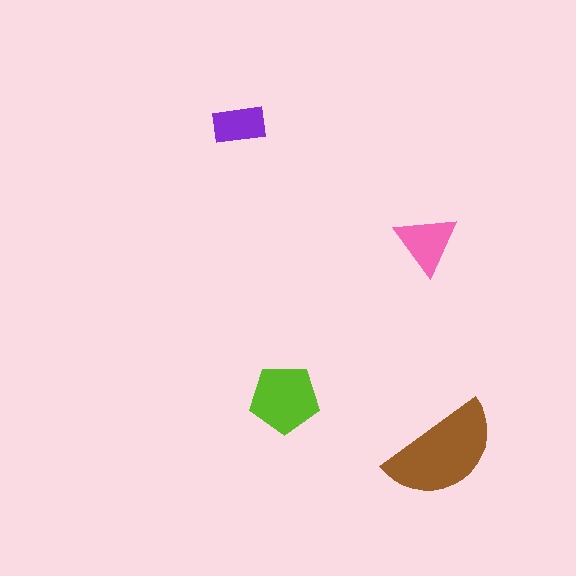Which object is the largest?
The brown semicircle.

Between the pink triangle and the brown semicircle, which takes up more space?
The brown semicircle.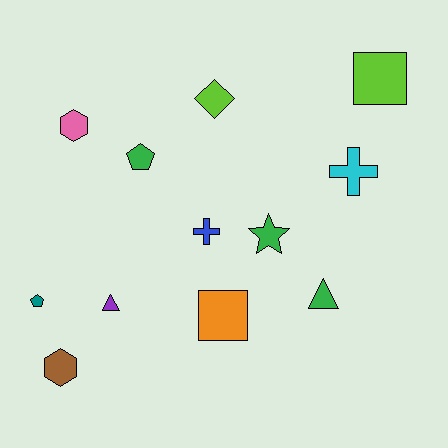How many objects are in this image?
There are 12 objects.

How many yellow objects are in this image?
There are no yellow objects.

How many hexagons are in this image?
There are 2 hexagons.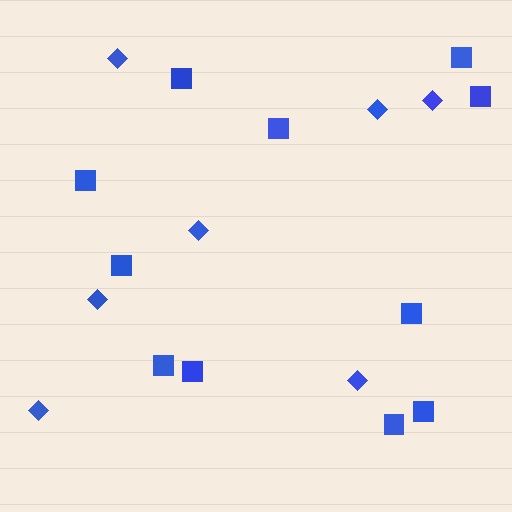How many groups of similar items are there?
There are 2 groups: one group of diamonds (7) and one group of squares (11).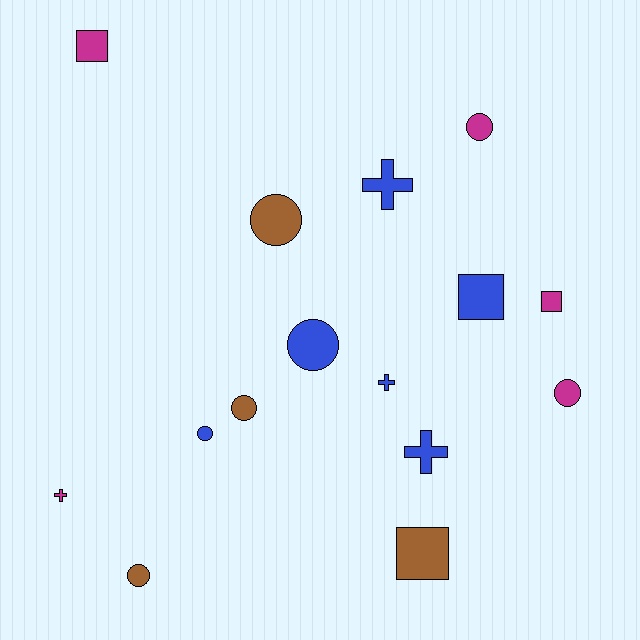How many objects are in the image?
There are 15 objects.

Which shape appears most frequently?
Circle, with 7 objects.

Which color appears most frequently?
Blue, with 6 objects.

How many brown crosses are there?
There are no brown crosses.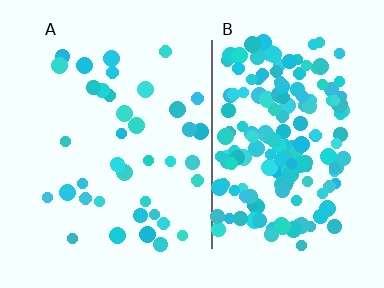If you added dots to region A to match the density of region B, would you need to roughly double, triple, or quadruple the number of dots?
Approximately quadruple.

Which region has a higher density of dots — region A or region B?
B (the right).